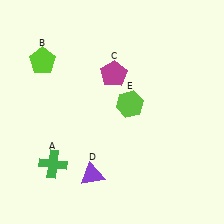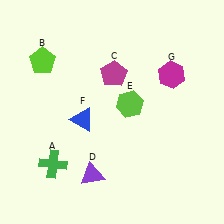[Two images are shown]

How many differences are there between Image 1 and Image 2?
There are 2 differences between the two images.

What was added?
A blue triangle (F), a magenta hexagon (G) were added in Image 2.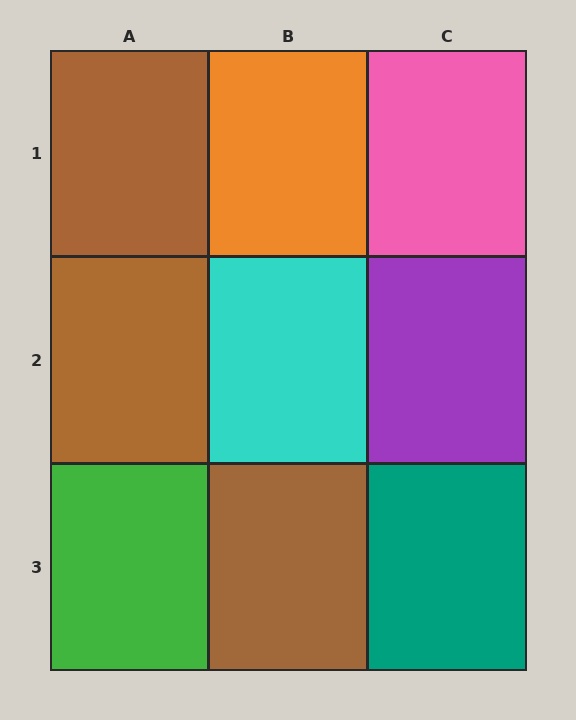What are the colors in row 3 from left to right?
Green, brown, teal.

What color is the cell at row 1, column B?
Orange.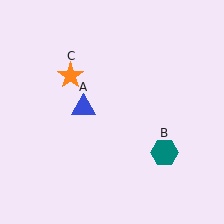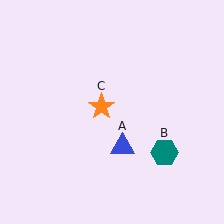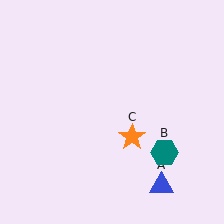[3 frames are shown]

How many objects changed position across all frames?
2 objects changed position: blue triangle (object A), orange star (object C).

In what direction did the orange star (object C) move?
The orange star (object C) moved down and to the right.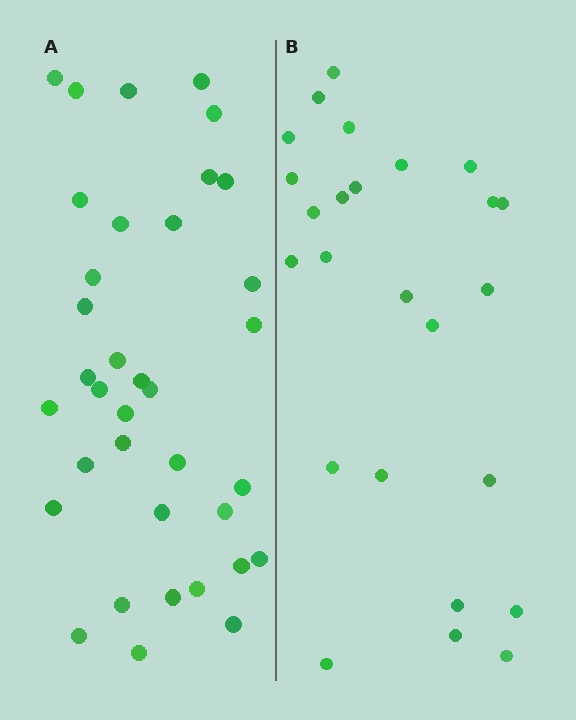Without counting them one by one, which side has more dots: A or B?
Region A (the left region) has more dots.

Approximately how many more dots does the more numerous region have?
Region A has roughly 12 or so more dots than region B.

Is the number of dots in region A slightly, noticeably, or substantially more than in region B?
Region A has noticeably more, but not dramatically so. The ratio is roughly 1.4 to 1.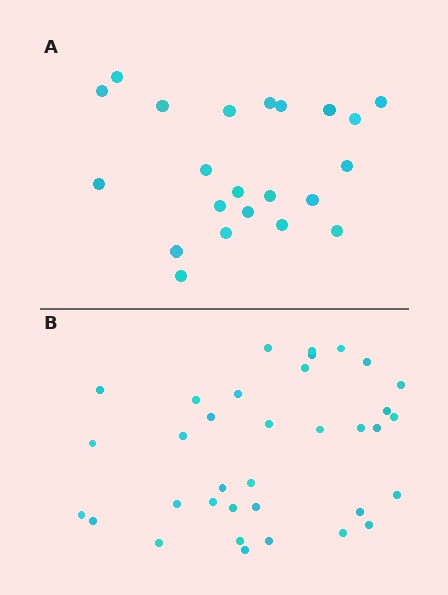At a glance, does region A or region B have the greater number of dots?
Region B (the bottom region) has more dots.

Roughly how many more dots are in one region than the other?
Region B has approximately 15 more dots than region A.